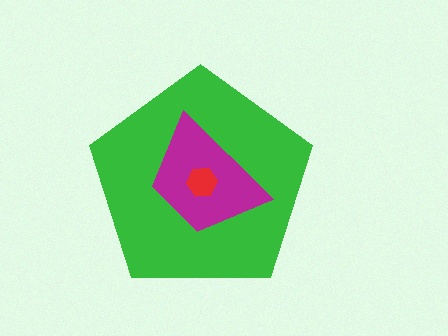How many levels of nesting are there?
3.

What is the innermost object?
The red hexagon.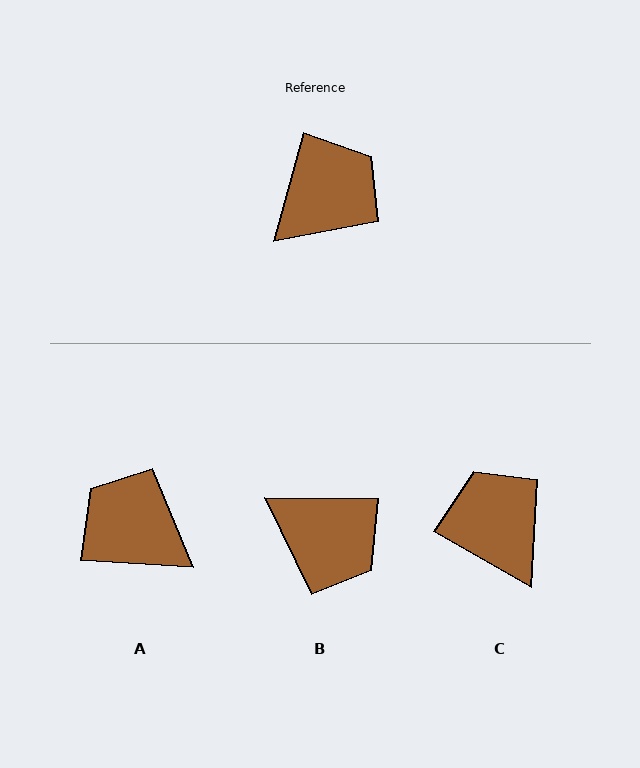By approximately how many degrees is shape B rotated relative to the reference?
Approximately 75 degrees clockwise.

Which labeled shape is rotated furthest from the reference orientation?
A, about 101 degrees away.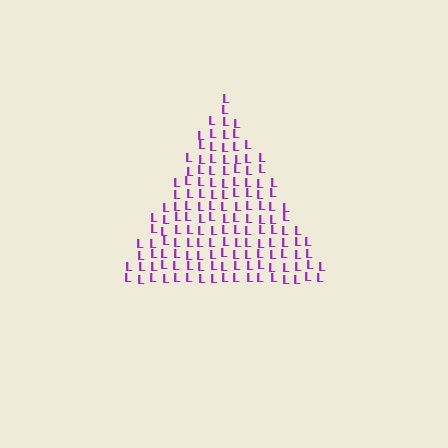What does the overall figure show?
The overall figure shows a triangle.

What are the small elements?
The small elements are letter L's.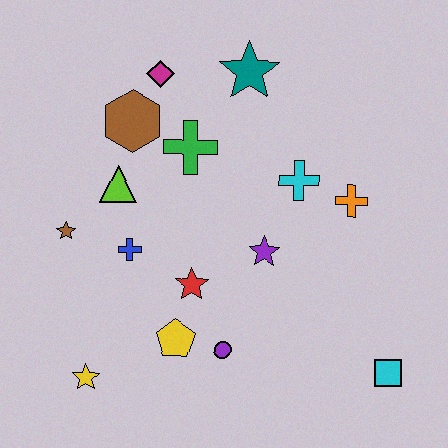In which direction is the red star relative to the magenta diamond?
The red star is below the magenta diamond.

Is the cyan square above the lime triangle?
No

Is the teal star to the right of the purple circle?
Yes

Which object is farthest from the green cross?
The cyan square is farthest from the green cross.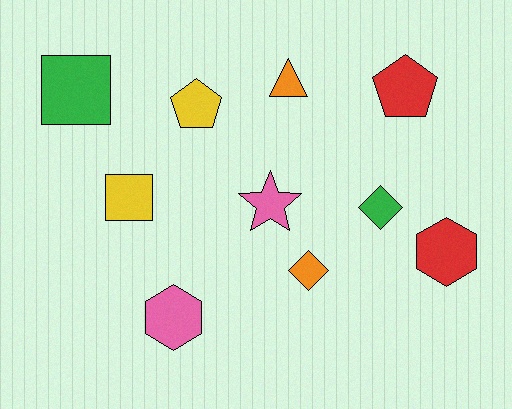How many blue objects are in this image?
There are no blue objects.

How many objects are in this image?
There are 10 objects.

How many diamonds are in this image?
There are 2 diamonds.